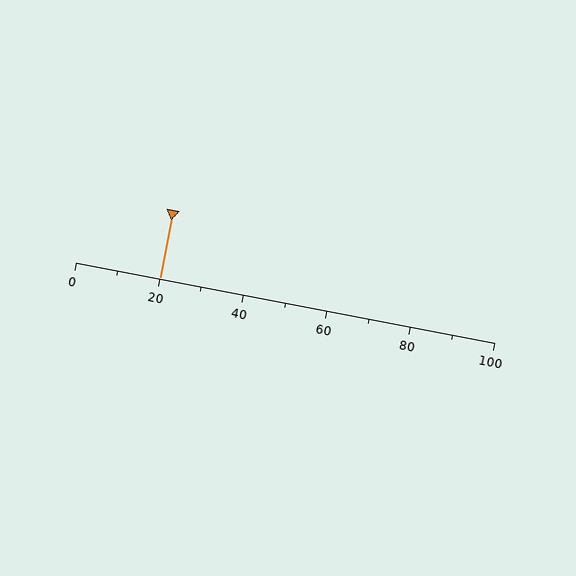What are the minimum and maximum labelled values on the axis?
The axis runs from 0 to 100.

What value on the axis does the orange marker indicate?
The marker indicates approximately 20.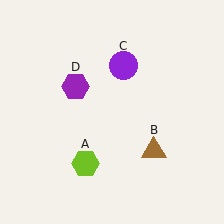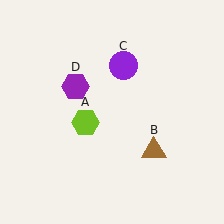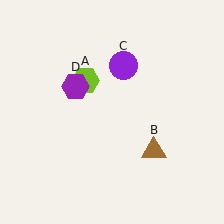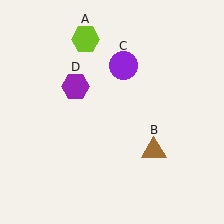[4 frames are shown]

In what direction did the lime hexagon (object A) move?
The lime hexagon (object A) moved up.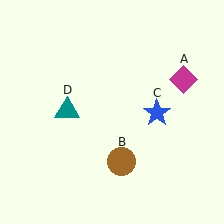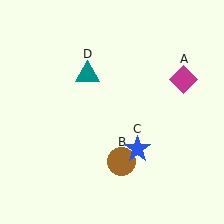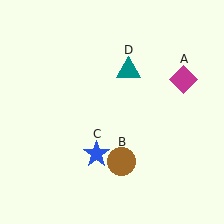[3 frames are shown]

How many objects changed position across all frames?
2 objects changed position: blue star (object C), teal triangle (object D).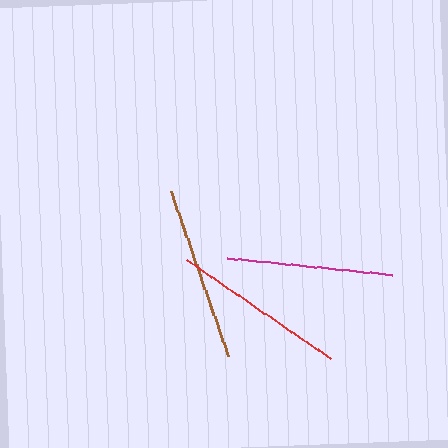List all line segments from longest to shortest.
From longest to shortest: brown, red, magenta.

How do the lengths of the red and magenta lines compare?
The red and magenta lines are approximately the same length.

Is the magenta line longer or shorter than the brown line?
The brown line is longer than the magenta line.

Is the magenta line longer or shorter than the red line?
The red line is longer than the magenta line.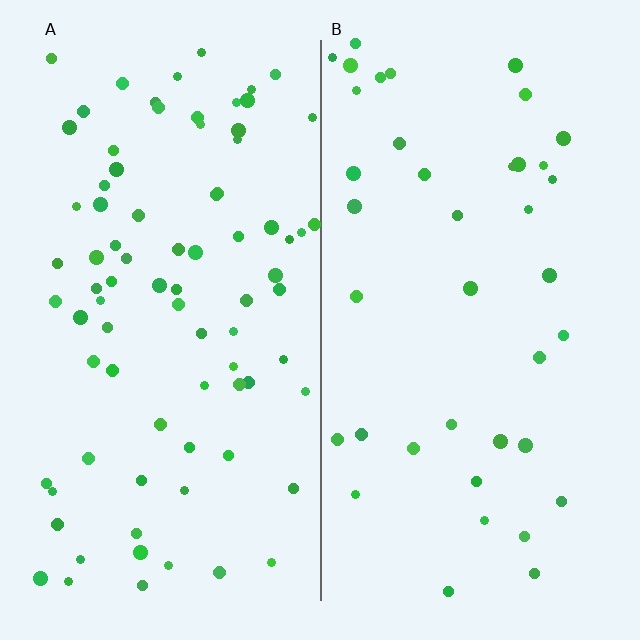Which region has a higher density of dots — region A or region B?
A (the left).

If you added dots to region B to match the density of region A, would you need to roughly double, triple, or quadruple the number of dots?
Approximately double.